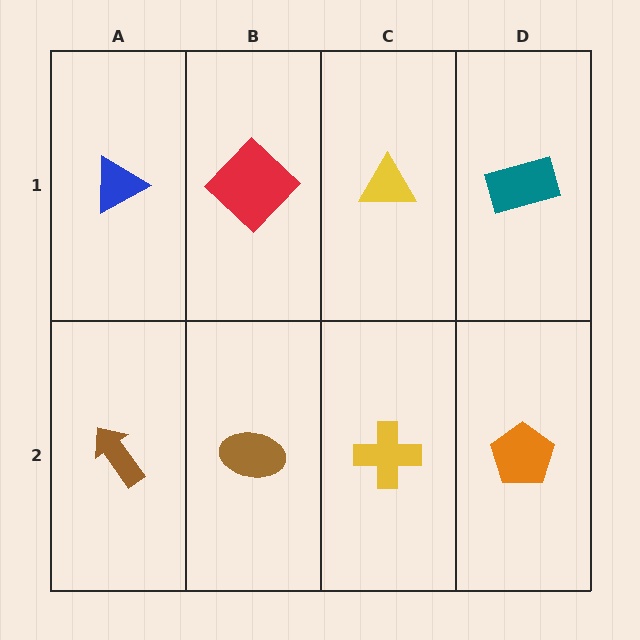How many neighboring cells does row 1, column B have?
3.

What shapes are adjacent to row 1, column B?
A brown ellipse (row 2, column B), a blue triangle (row 1, column A), a yellow triangle (row 1, column C).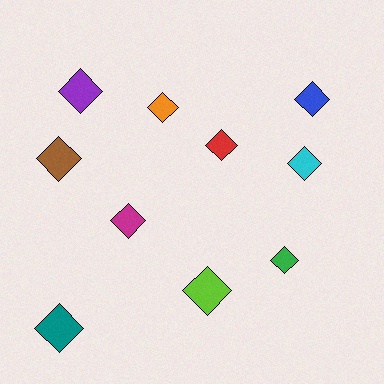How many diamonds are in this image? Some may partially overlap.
There are 10 diamonds.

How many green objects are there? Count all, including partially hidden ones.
There is 1 green object.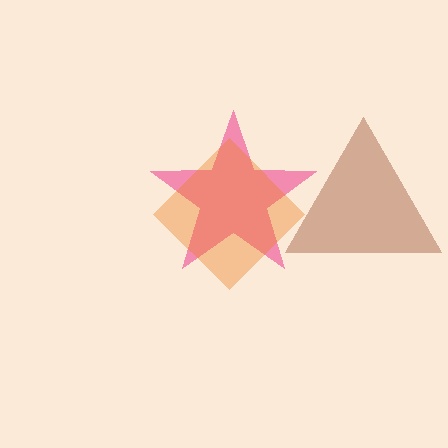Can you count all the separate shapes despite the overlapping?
Yes, there are 3 separate shapes.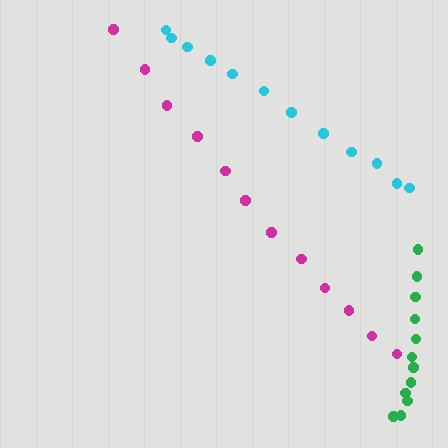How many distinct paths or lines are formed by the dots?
There are 3 distinct paths.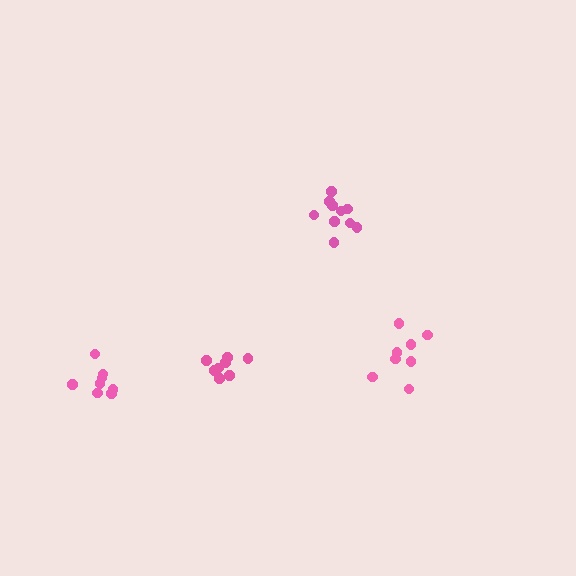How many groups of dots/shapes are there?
There are 4 groups.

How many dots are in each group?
Group 1: 8 dots, Group 2: 8 dots, Group 3: 8 dots, Group 4: 10 dots (34 total).